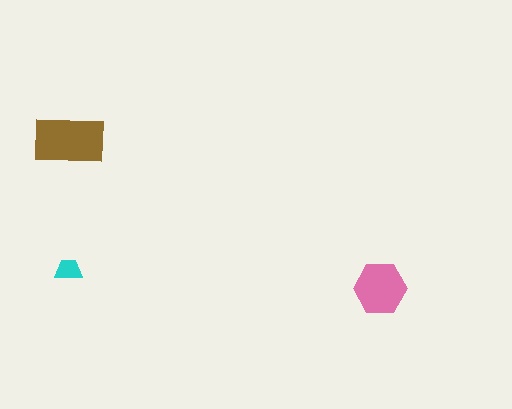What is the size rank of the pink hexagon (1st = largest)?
2nd.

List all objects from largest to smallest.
The brown rectangle, the pink hexagon, the cyan trapezoid.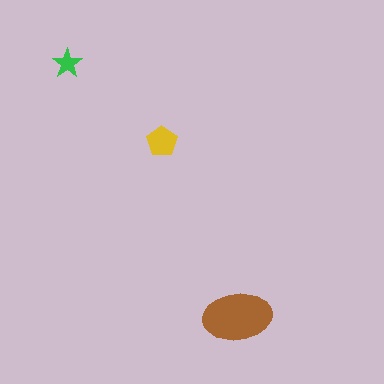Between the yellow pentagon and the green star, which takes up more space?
The yellow pentagon.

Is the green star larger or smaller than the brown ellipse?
Smaller.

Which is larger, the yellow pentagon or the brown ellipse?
The brown ellipse.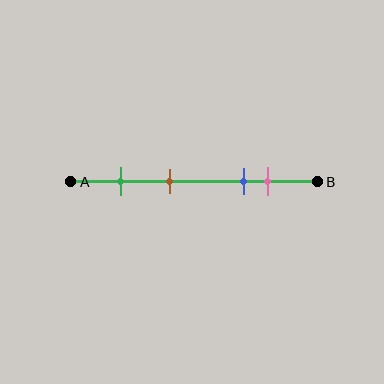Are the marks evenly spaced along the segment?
No, the marks are not evenly spaced.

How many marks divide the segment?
There are 4 marks dividing the segment.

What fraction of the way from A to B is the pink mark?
The pink mark is approximately 80% (0.8) of the way from A to B.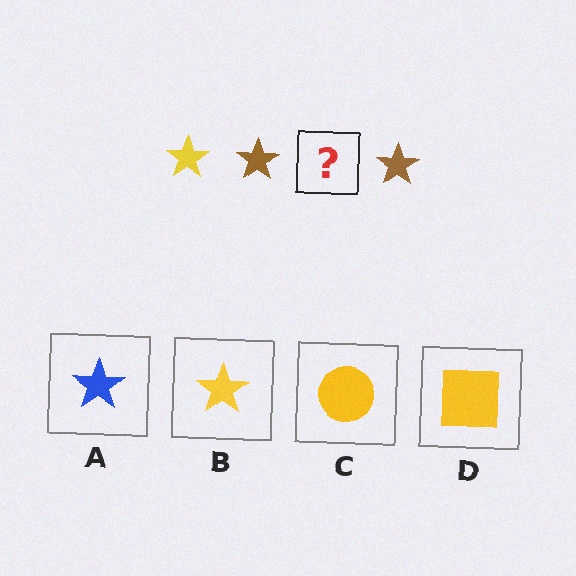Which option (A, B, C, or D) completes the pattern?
B.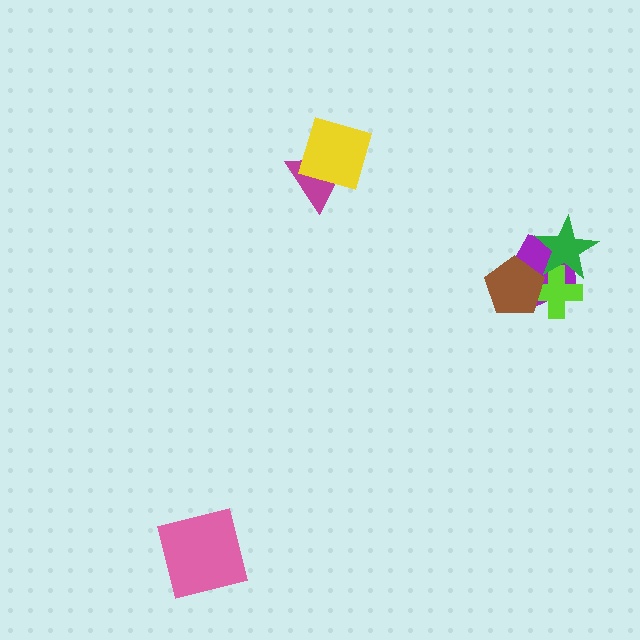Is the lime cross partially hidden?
Yes, it is partially covered by another shape.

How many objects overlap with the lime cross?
3 objects overlap with the lime cross.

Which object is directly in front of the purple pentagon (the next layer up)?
The lime cross is directly in front of the purple pentagon.